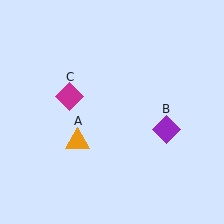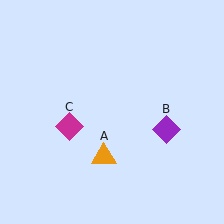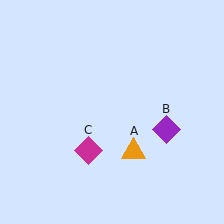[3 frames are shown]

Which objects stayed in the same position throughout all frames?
Purple diamond (object B) remained stationary.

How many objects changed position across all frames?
2 objects changed position: orange triangle (object A), magenta diamond (object C).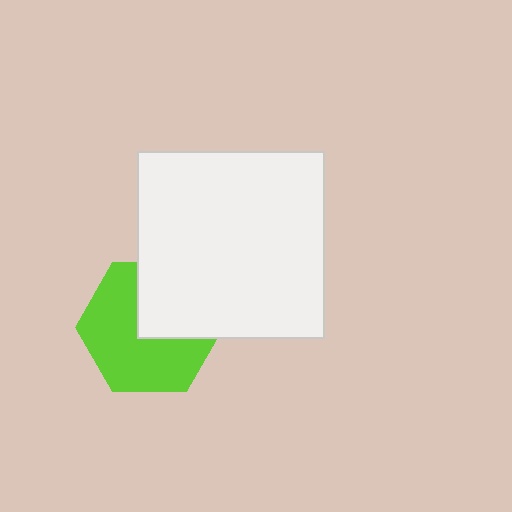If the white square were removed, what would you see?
You would see the complete lime hexagon.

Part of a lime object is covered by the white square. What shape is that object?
It is a hexagon.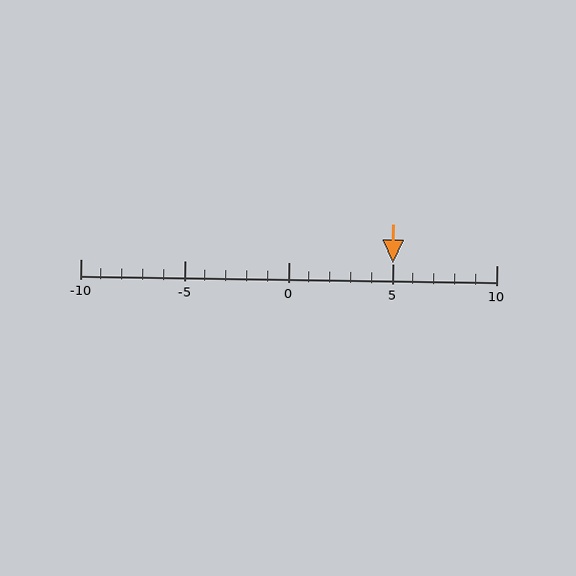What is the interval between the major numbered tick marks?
The major tick marks are spaced 5 units apart.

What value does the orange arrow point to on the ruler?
The orange arrow points to approximately 5.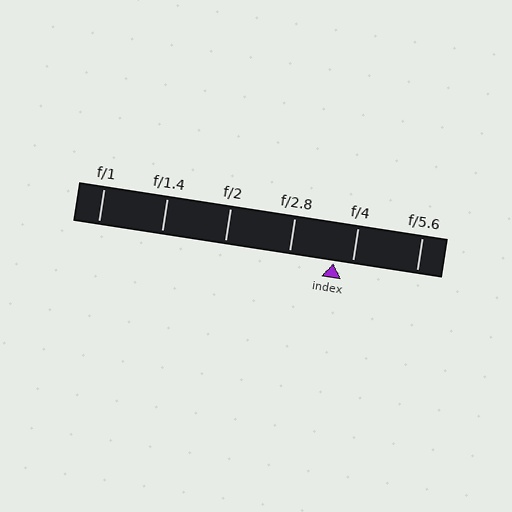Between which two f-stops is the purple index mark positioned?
The index mark is between f/2.8 and f/4.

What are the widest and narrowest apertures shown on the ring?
The widest aperture shown is f/1 and the narrowest is f/5.6.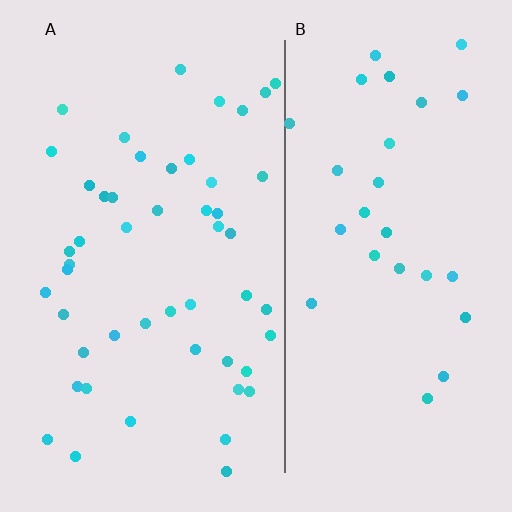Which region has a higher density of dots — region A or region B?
A (the left).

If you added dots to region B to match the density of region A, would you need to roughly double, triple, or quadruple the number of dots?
Approximately double.